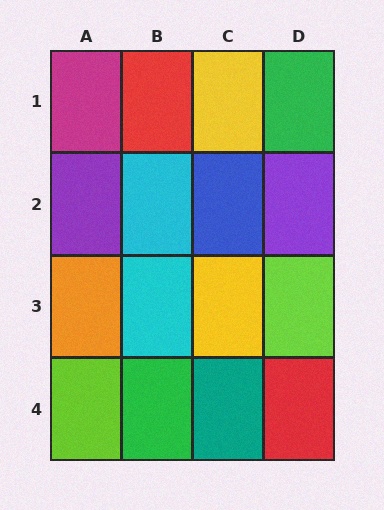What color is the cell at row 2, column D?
Purple.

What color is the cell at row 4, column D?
Red.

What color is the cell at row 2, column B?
Cyan.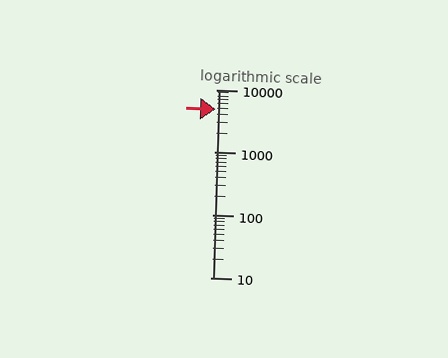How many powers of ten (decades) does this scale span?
The scale spans 3 decades, from 10 to 10000.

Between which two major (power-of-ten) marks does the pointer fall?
The pointer is between 1000 and 10000.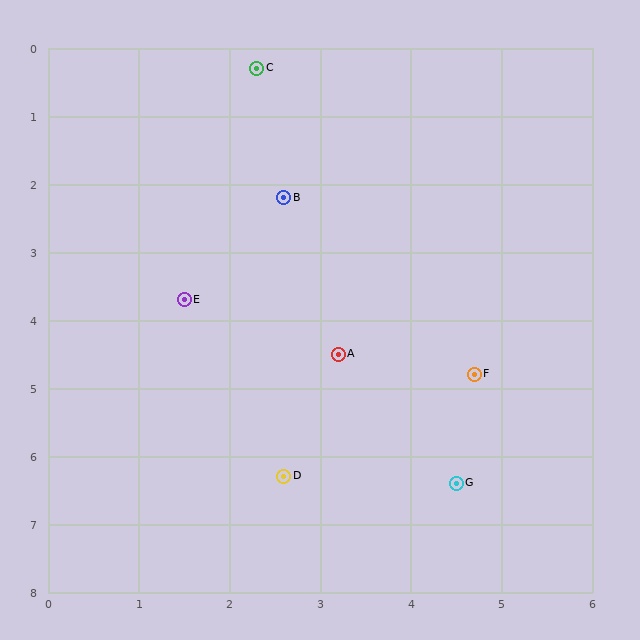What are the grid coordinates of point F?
Point F is at approximately (4.7, 4.8).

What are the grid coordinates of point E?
Point E is at approximately (1.5, 3.7).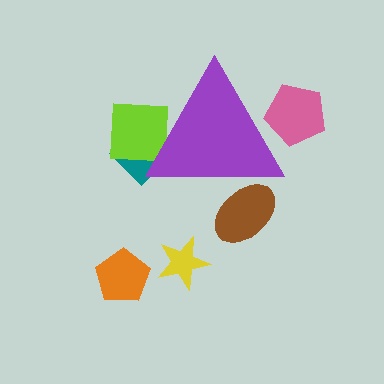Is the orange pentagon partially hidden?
No, the orange pentagon is fully visible.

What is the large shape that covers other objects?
A purple triangle.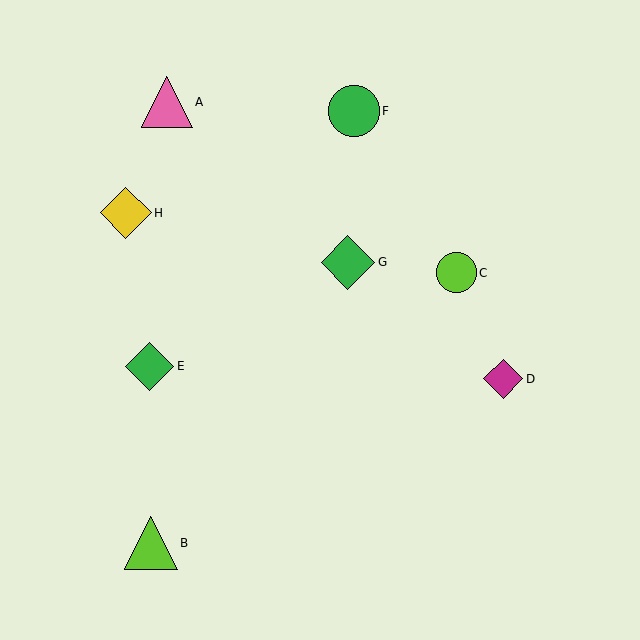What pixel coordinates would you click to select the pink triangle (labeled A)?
Click at (167, 102) to select the pink triangle A.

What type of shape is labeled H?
Shape H is a yellow diamond.